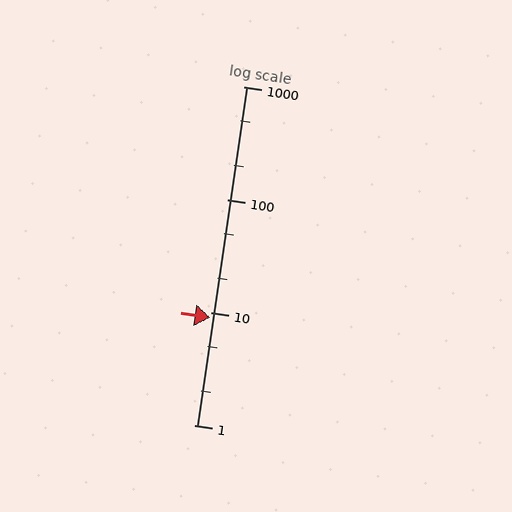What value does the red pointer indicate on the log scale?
The pointer indicates approximately 8.9.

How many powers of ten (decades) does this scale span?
The scale spans 3 decades, from 1 to 1000.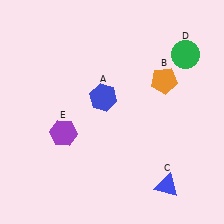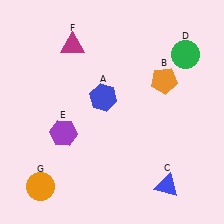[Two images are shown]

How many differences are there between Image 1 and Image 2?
There are 2 differences between the two images.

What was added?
A magenta triangle (F), an orange circle (G) were added in Image 2.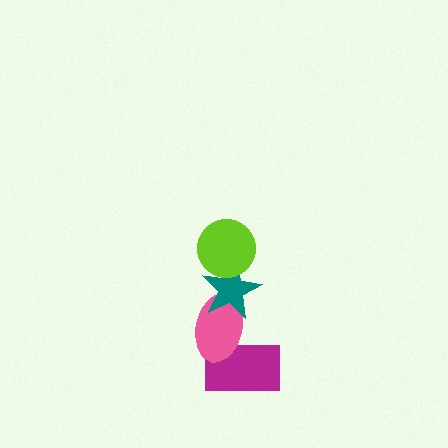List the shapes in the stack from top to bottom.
From top to bottom: the lime circle, the teal star, the pink ellipse, the magenta rectangle.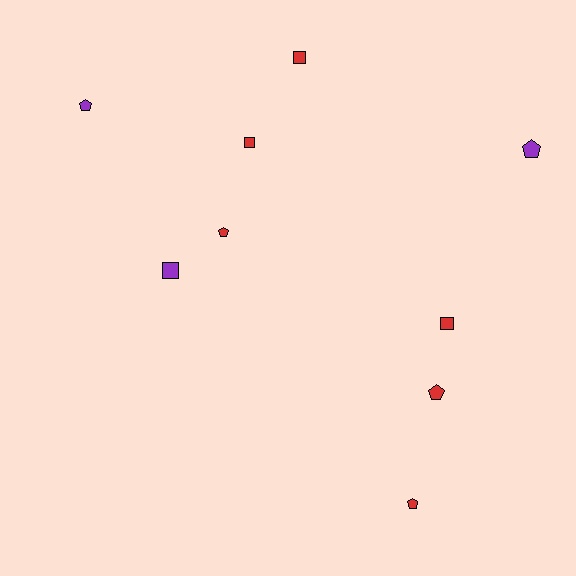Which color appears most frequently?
Red, with 6 objects.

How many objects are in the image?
There are 9 objects.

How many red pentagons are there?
There are 3 red pentagons.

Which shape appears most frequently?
Pentagon, with 5 objects.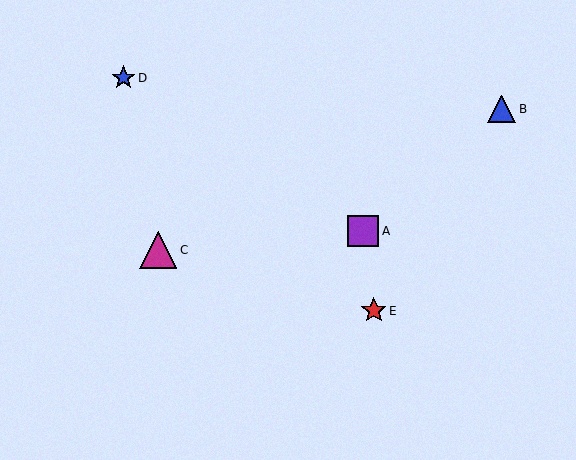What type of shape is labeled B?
Shape B is a blue triangle.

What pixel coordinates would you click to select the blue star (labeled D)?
Click at (123, 78) to select the blue star D.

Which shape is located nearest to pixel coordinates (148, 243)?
The magenta triangle (labeled C) at (158, 250) is nearest to that location.